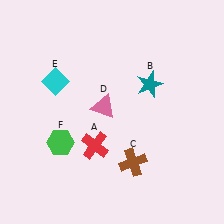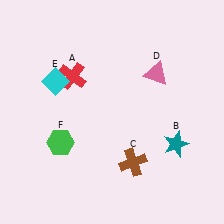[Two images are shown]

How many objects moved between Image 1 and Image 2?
3 objects moved between the two images.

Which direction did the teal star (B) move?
The teal star (B) moved down.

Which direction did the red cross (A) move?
The red cross (A) moved up.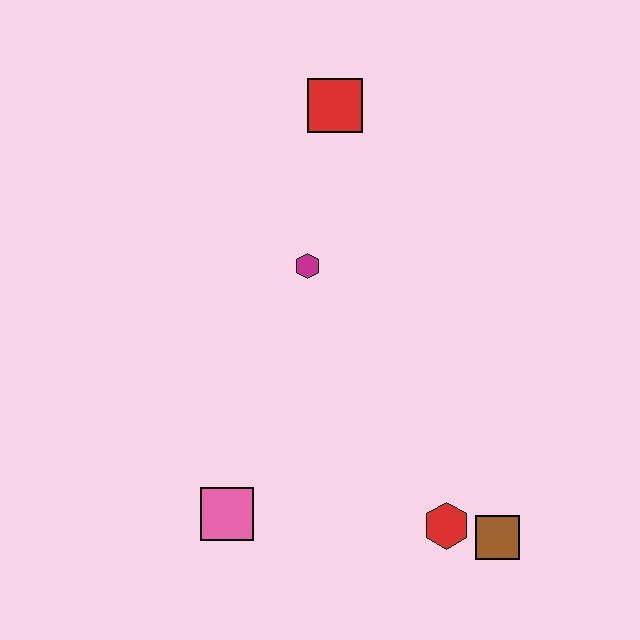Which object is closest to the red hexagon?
The brown square is closest to the red hexagon.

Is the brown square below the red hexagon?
Yes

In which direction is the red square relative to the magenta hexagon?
The red square is above the magenta hexagon.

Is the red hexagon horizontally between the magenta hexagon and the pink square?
No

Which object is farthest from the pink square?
The red square is farthest from the pink square.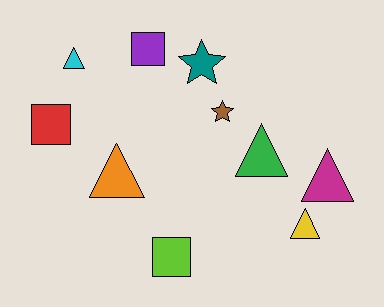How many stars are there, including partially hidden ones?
There are 2 stars.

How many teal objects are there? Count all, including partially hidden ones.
There is 1 teal object.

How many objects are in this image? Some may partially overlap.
There are 10 objects.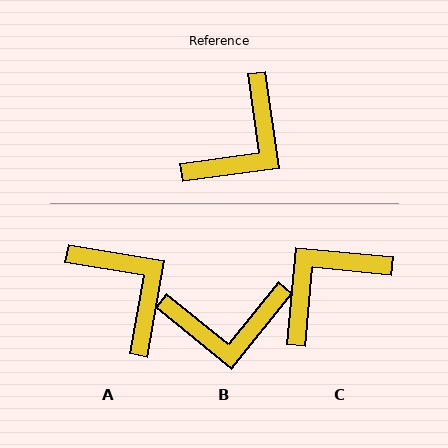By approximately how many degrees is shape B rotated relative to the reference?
Approximately 47 degrees clockwise.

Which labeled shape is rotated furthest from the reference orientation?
C, about 167 degrees away.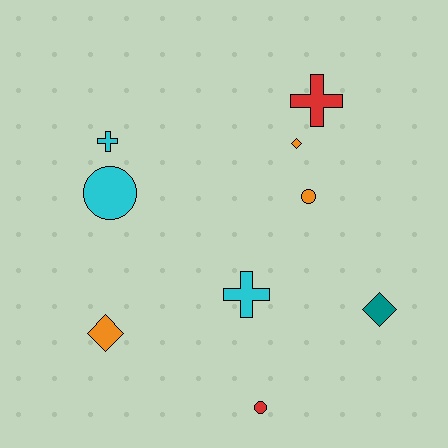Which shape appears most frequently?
Diamond, with 3 objects.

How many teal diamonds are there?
There is 1 teal diamond.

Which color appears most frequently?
Orange, with 3 objects.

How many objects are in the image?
There are 9 objects.